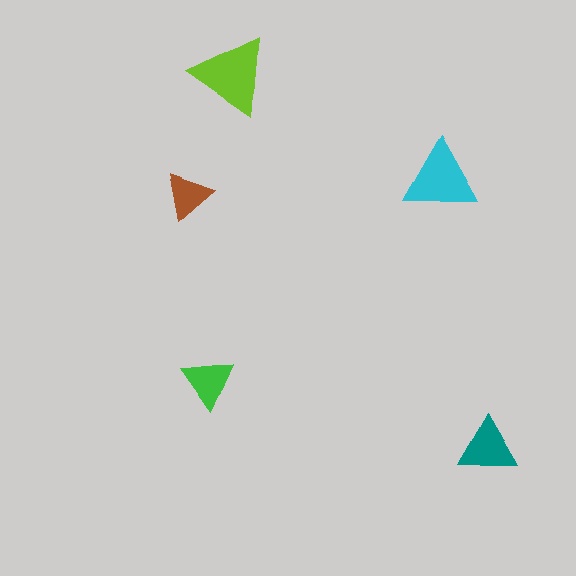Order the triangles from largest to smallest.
the lime one, the cyan one, the teal one, the green one, the brown one.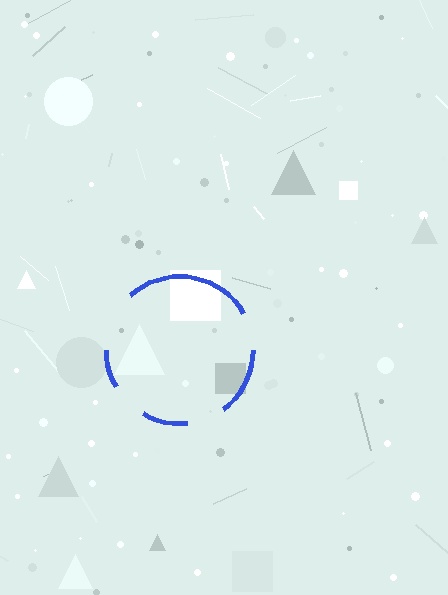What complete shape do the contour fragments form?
The contour fragments form a circle.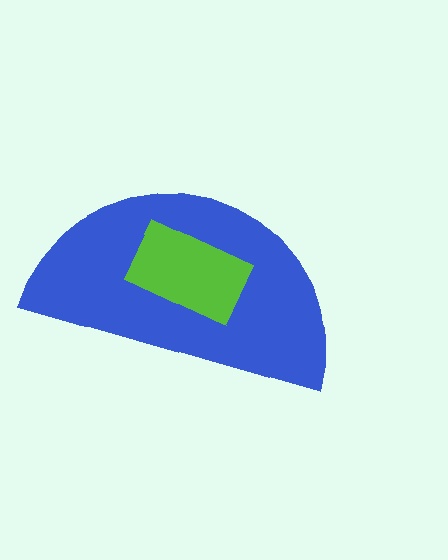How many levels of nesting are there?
2.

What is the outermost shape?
The blue semicircle.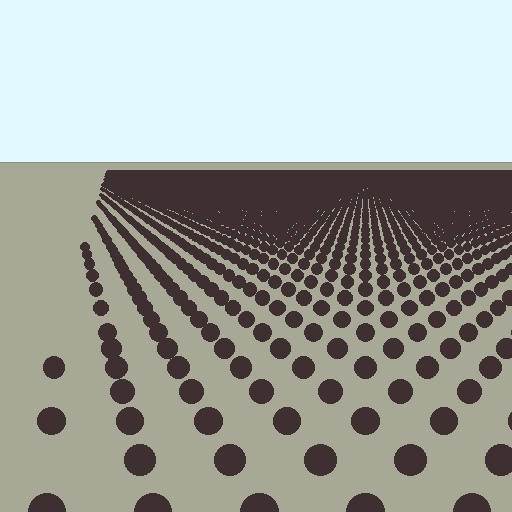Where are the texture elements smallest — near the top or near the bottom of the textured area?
Near the top.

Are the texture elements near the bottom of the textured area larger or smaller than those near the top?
Larger. Near the bottom, elements are closer to the viewer and appear at a bigger on-screen size.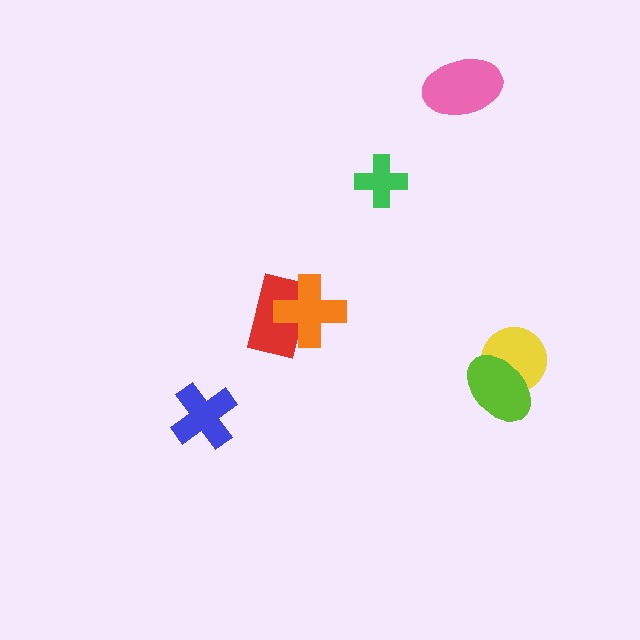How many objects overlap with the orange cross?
1 object overlaps with the orange cross.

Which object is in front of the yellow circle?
The lime ellipse is in front of the yellow circle.